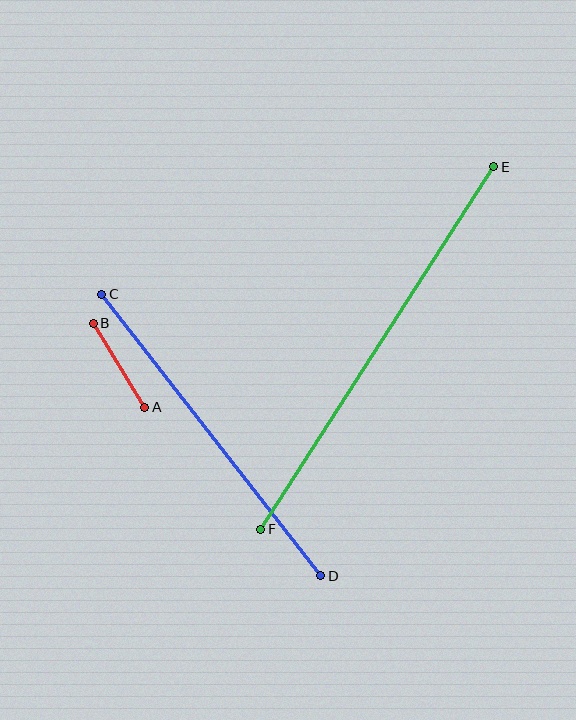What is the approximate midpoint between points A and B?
The midpoint is at approximately (119, 365) pixels.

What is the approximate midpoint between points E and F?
The midpoint is at approximately (377, 348) pixels.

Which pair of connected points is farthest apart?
Points E and F are farthest apart.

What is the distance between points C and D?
The distance is approximately 357 pixels.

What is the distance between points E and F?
The distance is approximately 431 pixels.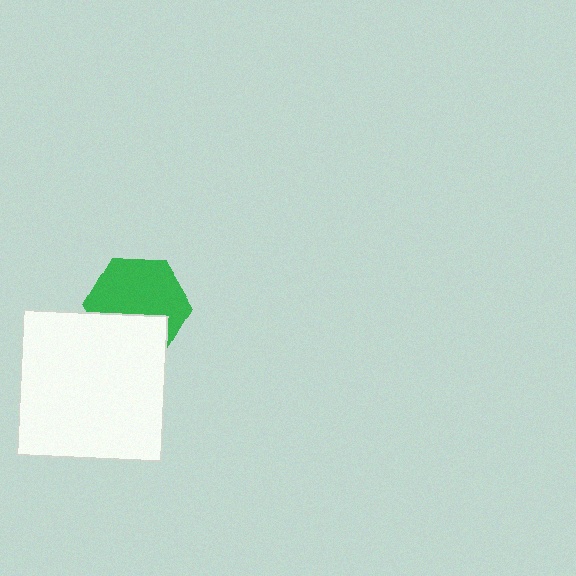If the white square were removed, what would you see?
You would see the complete green hexagon.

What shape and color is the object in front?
The object in front is a white square.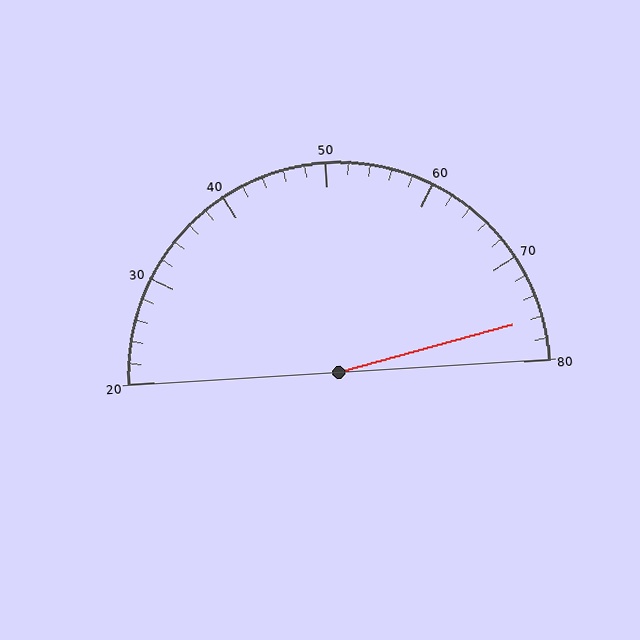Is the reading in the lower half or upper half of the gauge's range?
The reading is in the upper half of the range (20 to 80).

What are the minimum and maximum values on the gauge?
The gauge ranges from 20 to 80.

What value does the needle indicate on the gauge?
The needle indicates approximately 76.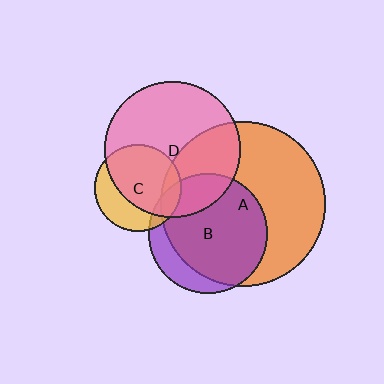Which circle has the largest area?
Circle A (orange).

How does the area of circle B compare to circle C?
Approximately 1.9 times.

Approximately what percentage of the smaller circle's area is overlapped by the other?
Approximately 15%.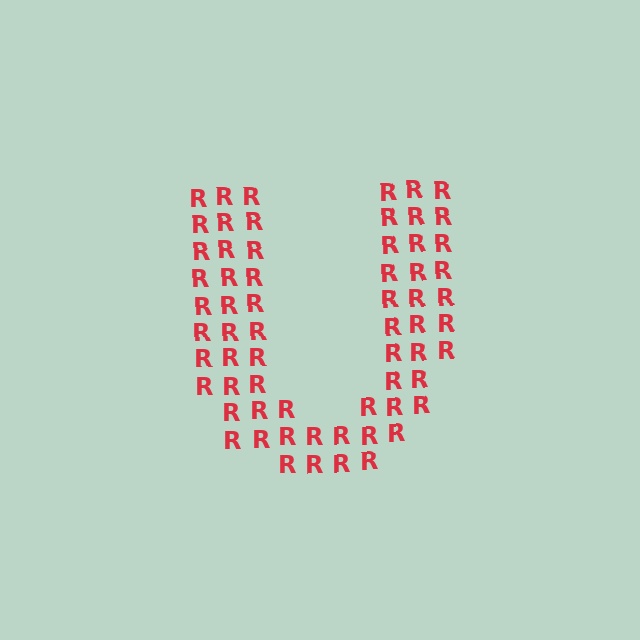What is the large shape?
The large shape is the letter U.